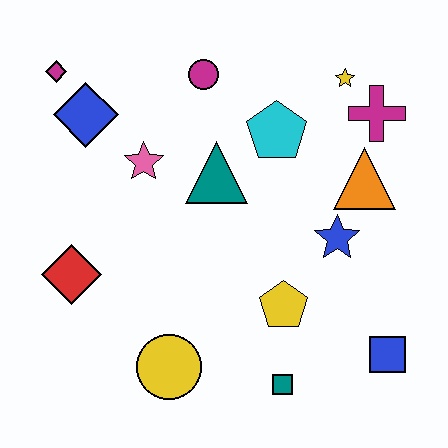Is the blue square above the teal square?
Yes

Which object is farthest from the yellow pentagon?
The magenta diamond is farthest from the yellow pentagon.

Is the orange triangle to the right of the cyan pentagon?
Yes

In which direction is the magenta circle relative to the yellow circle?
The magenta circle is above the yellow circle.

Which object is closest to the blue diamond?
The magenta diamond is closest to the blue diamond.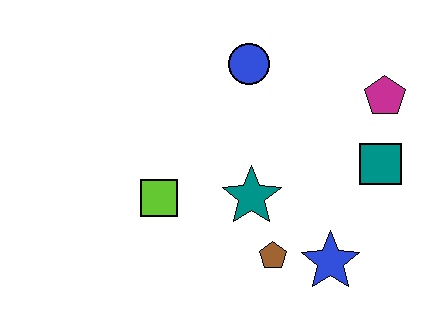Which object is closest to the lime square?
The teal star is closest to the lime square.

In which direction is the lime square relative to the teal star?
The lime square is to the left of the teal star.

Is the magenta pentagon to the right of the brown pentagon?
Yes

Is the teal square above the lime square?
Yes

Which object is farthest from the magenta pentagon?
The lime square is farthest from the magenta pentagon.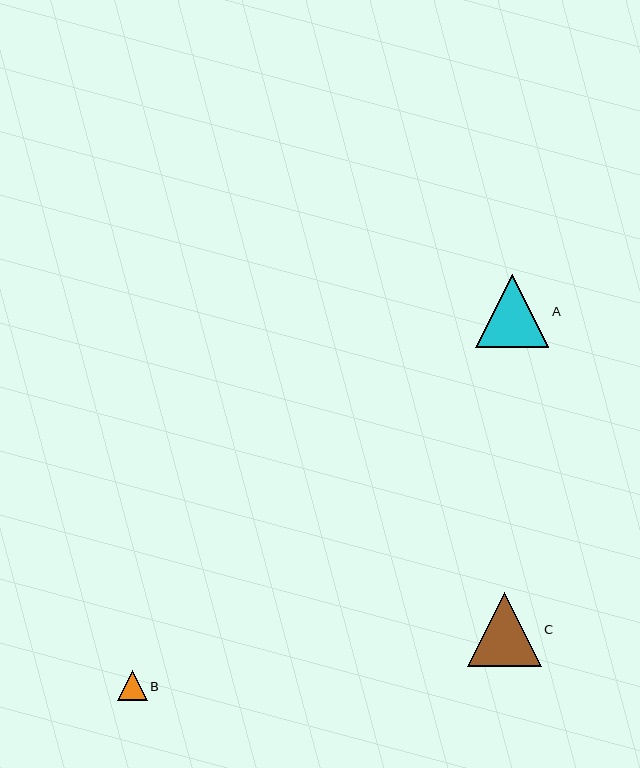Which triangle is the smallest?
Triangle B is the smallest with a size of approximately 30 pixels.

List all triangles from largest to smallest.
From largest to smallest: C, A, B.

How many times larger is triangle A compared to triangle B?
Triangle A is approximately 2.4 times the size of triangle B.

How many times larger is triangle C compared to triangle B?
Triangle C is approximately 2.5 times the size of triangle B.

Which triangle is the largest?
Triangle C is the largest with a size of approximately 74 pixels.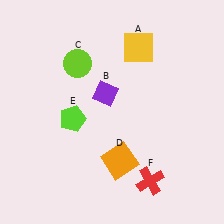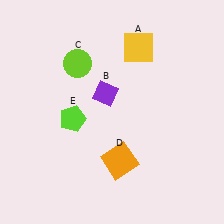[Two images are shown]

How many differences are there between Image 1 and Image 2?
There is 1 difference between the two images.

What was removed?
The red cross (F) was removed in Image 2.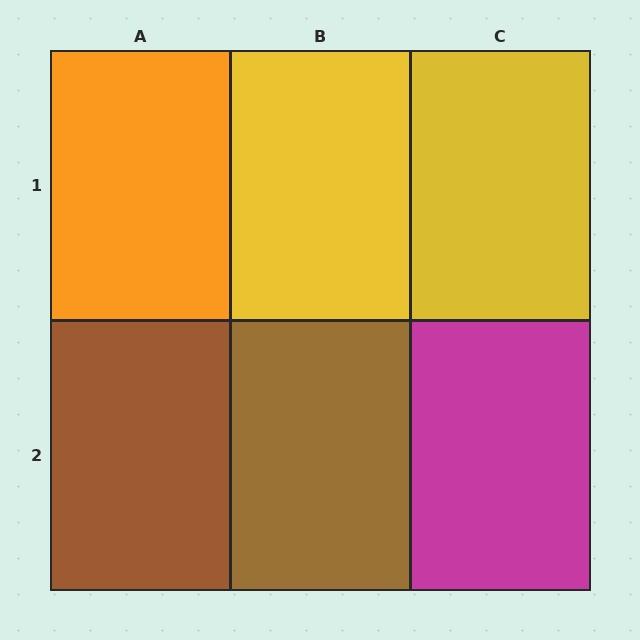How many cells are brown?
2 cells are brown.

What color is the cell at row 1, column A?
Orange.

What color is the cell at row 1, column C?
Yellow.